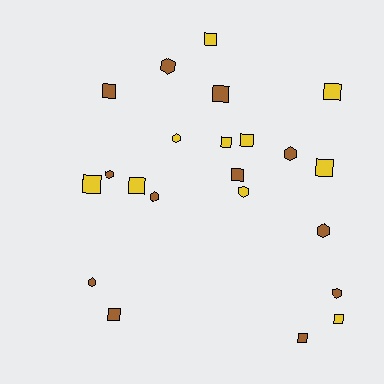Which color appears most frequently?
Brown, with 12 objects.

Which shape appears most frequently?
Square, with 13 objects.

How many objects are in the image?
There are 22 objects.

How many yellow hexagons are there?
There are 2 yellow hexagons.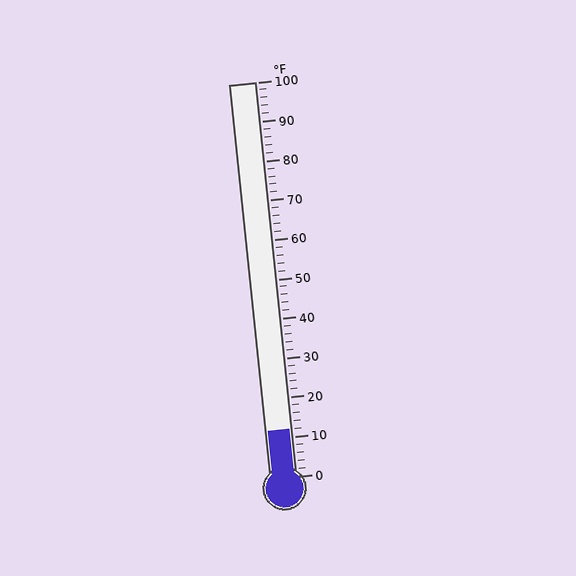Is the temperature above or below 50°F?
The temperature is below 50°F.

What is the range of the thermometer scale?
The thermometer scale ranges from 0°F to 100°F.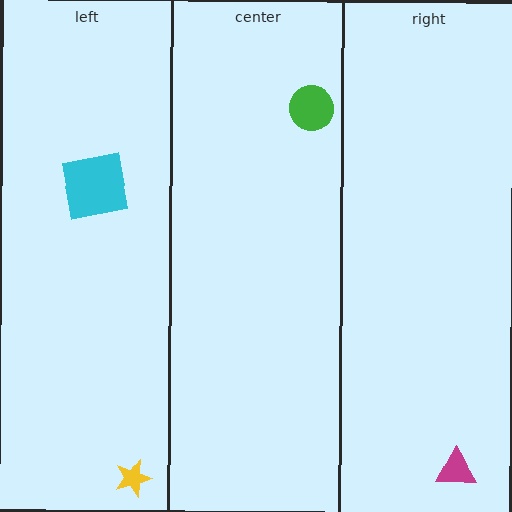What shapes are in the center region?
The green circle.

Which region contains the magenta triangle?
The right region.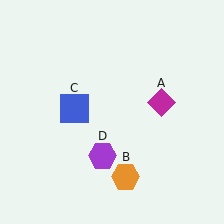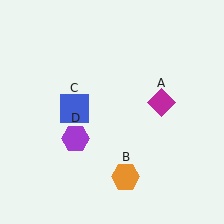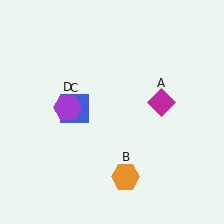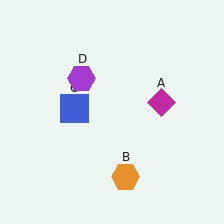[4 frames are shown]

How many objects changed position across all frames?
1 object changed position: purple hexagon (object D).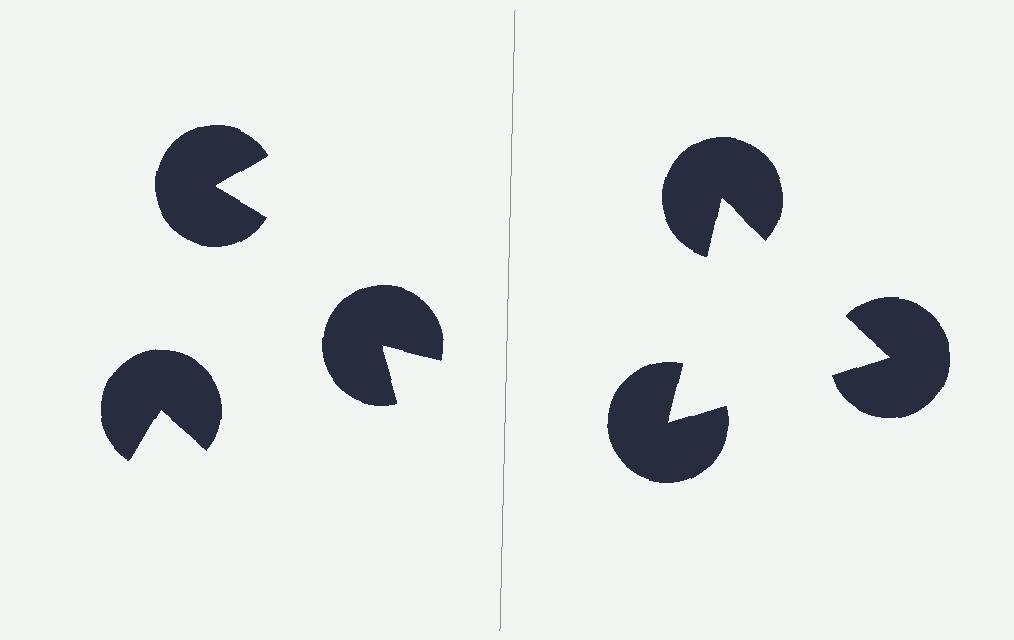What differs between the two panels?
The pac-man discs are positioned identically on both sides; only the wedge orientations differ. On the right they align to a triangle; on the left they are misaligned.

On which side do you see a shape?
An illusory triangle appears on the right side. On the left side the wedge cuts are rotated, so no coherent shape forms.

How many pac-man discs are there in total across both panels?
6 — 3 on each side.